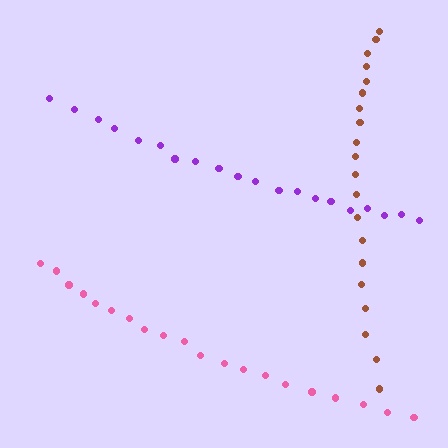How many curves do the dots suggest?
There are 3 distinct paths.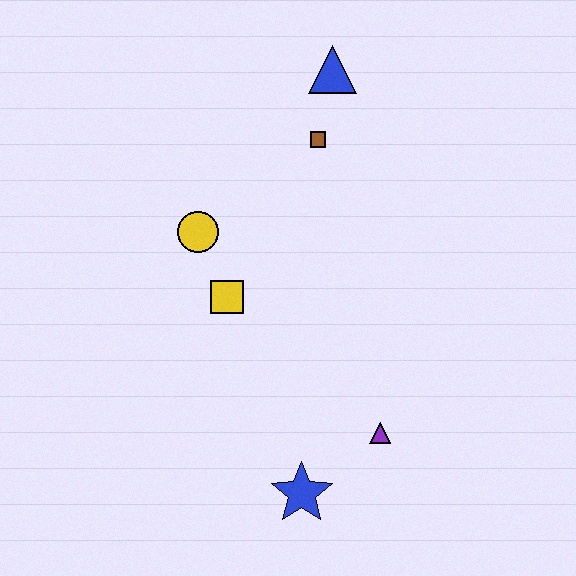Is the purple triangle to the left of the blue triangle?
No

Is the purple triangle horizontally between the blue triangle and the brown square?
No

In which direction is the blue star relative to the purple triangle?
The blue star is to the left of the purple triangle.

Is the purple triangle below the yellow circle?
Yes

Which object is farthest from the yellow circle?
The blue star is farthest from the yellow circle.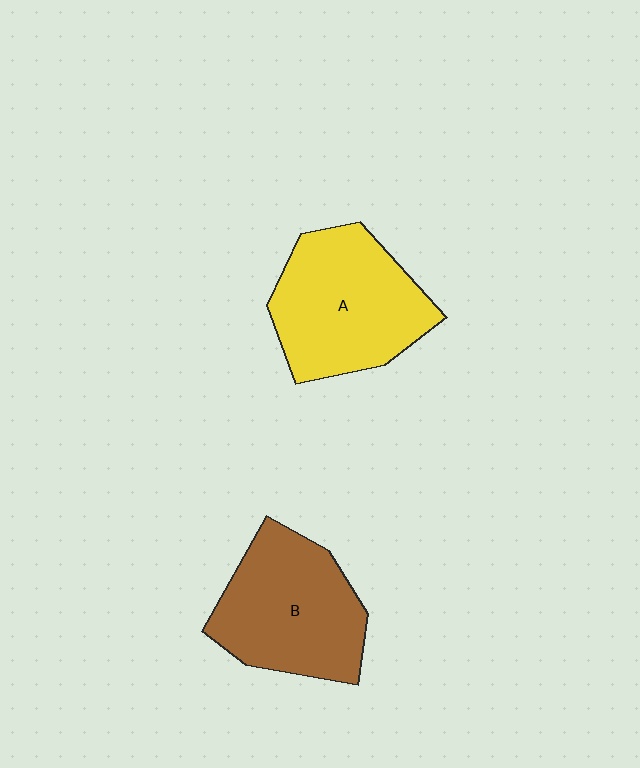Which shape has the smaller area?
Shape B (brown).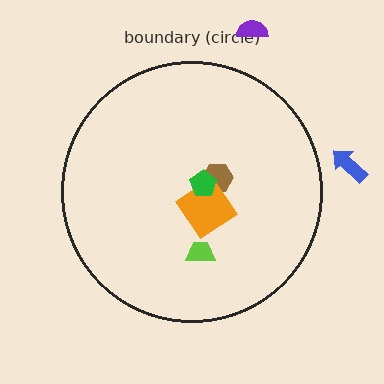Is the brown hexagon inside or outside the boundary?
Inside.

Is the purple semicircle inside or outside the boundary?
Outside.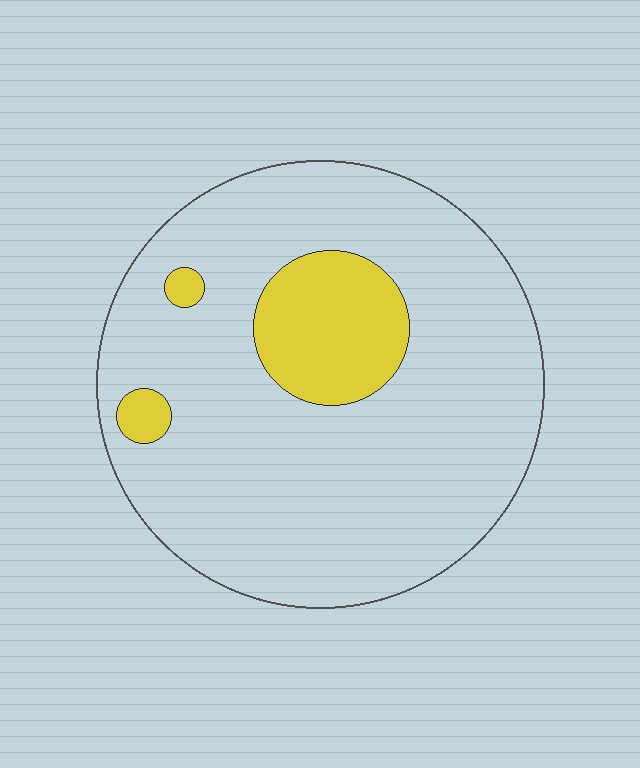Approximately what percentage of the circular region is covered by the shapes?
Approximately 15%.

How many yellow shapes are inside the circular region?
3.